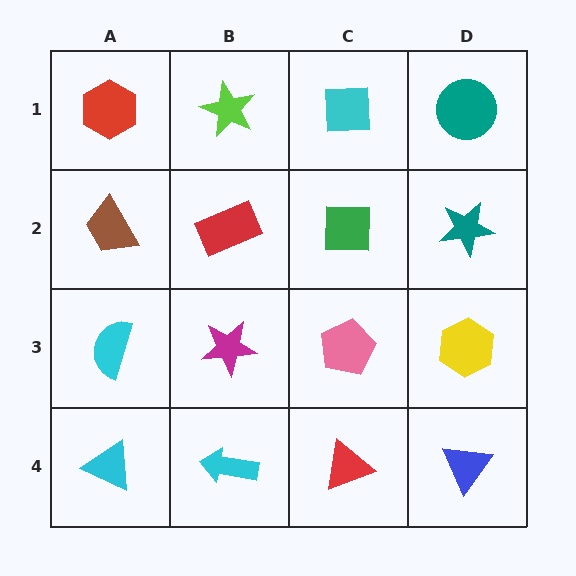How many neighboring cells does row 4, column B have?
3.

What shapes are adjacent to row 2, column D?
A teal circle (row 1, column D), a yellow hexagon (row 3, column D), a green square (row 2, column C).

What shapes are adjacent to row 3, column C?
A green square (row 2, column C), a red triangle (row 4, column C), a magenta star (row 3, column B), a yellow hexagon (row 3, column D).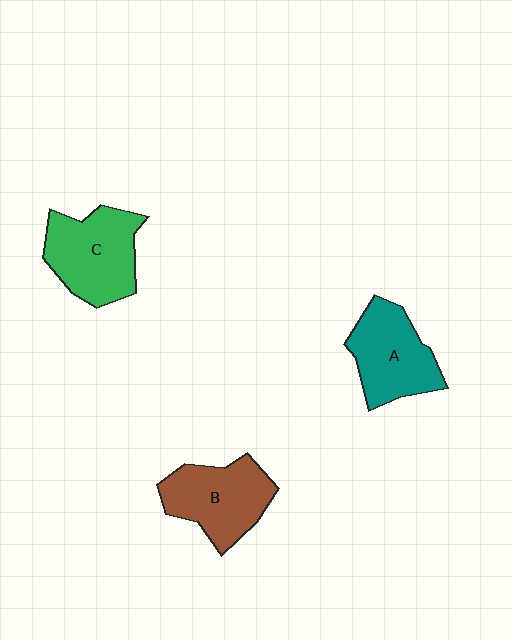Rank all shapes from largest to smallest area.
From largest to smallest: C (green), B (brown), A (teal).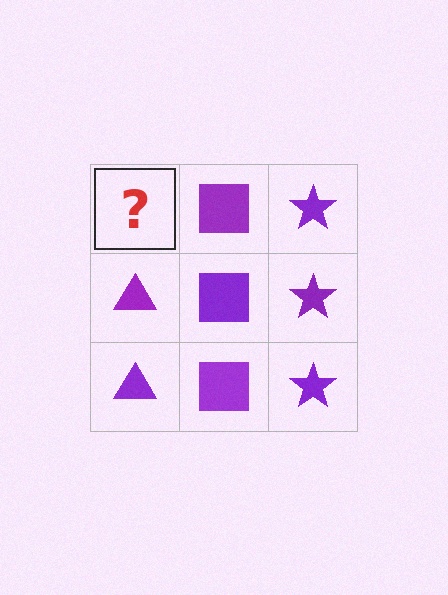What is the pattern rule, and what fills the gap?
The rule is that each column has a consistent shape. The gap should be filled with a purple triangle.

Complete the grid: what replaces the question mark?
The question mark should be replaced with a purple triangle.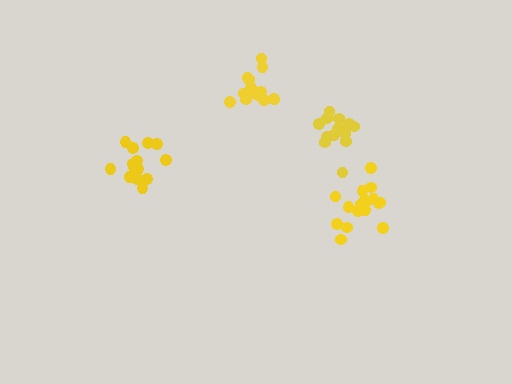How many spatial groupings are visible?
There are 4 spatial groupings.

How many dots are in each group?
Group 1: 15 dots, Group 2: 18 dots, Group 3: 14 dots, Group 4: 14 dots (61 total).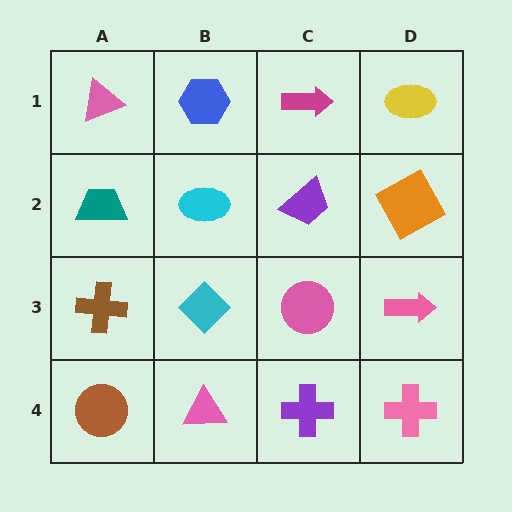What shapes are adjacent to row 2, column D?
A yellow ellipse (row 1, column D), a pink arrow (row 3, column D), a purple trapezoid (row 2, column C).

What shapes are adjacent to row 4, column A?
A brown cross (row 3, column A), a pink triangle (row 4, column B).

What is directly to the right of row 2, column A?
A cyan ellipse.